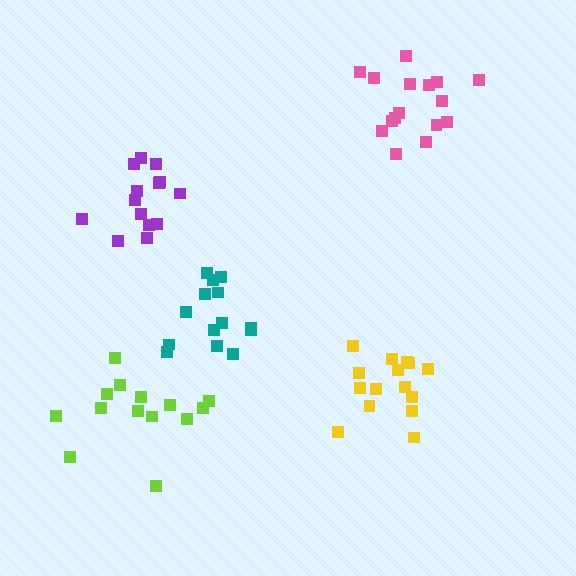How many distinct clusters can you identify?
There are 5 distinct clusters.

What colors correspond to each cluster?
The clusters are colored: lime, yellow, teal, purple, pink.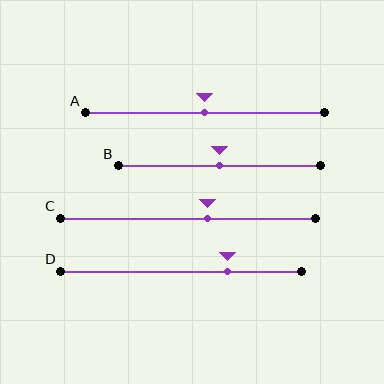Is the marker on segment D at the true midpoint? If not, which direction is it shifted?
No, the marker on segment D is shifted to the right by about 20% of the segment length.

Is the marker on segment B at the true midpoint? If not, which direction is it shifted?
Yes, the marker on segment B is at the true midpoint.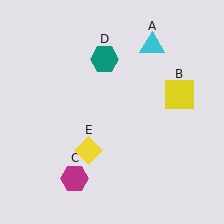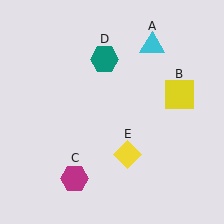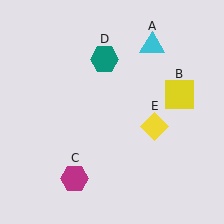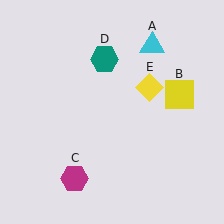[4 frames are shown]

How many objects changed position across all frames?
1 object changed position: yellow diamond (object E).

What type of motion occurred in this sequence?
The yellow diamond (object E) rotated counterclockwise around the center of the scene.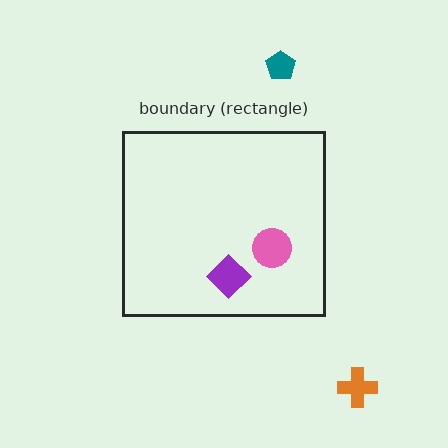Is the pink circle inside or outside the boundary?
Inside.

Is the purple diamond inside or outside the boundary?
Inside.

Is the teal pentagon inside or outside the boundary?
Outside.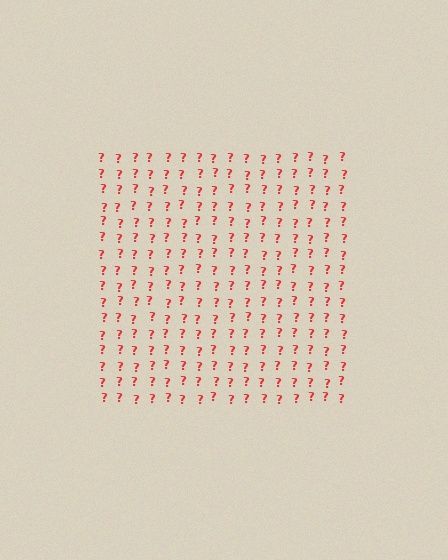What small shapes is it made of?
It is made of small question marks.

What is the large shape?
The large shape is a square.